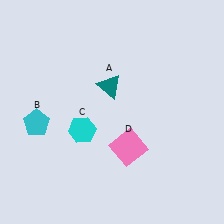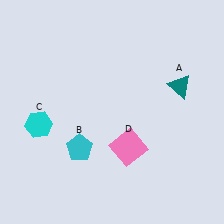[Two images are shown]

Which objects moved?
The objects that moved are: the teal triangle (A), the cyan pentagon (B), the cyan hexagon (C).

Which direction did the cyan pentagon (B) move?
The cyan pentagon (B) moved right.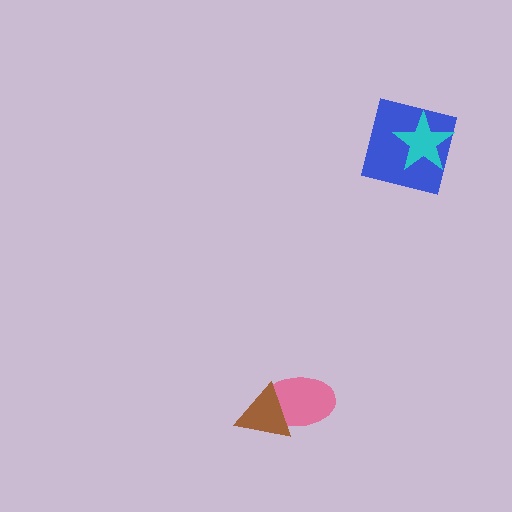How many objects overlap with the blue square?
1 object overlaps with the blue square.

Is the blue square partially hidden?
Yes, it is partially covered by another shape.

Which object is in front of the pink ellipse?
The brown triangle is in front of the pink ellipse.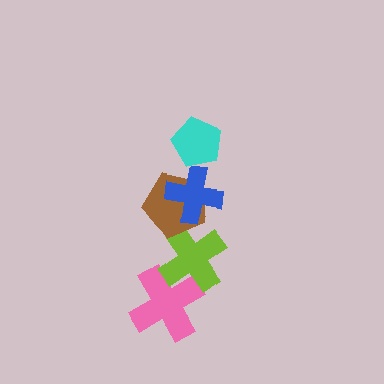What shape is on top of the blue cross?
The cyan pentagon is on top of the blue cross.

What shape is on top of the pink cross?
The lime cross is on top of the pink cross.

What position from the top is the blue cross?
The blue cross is 2nd from the top.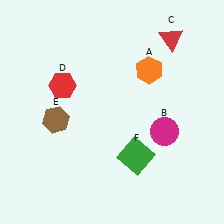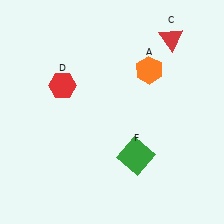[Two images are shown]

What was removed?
The brown hexagon (E), the magenta circle (B) were removed in Image 2.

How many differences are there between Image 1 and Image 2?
There are 2 differences between the two images.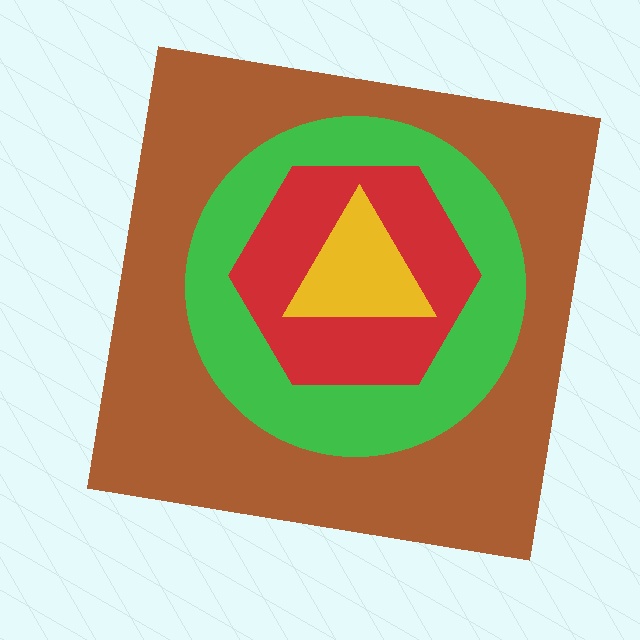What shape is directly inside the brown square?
The green circle.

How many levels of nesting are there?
4.